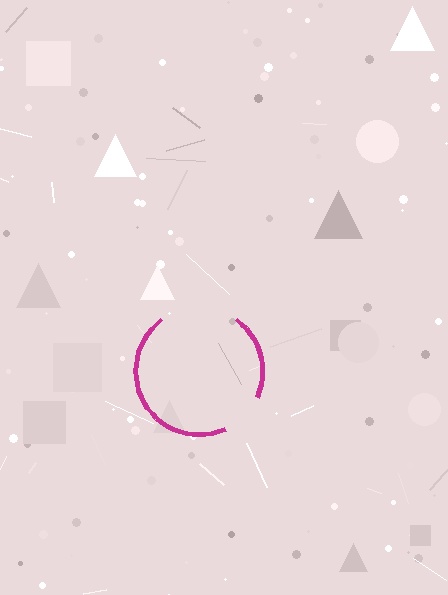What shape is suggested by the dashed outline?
The dashed outline suggests a circle.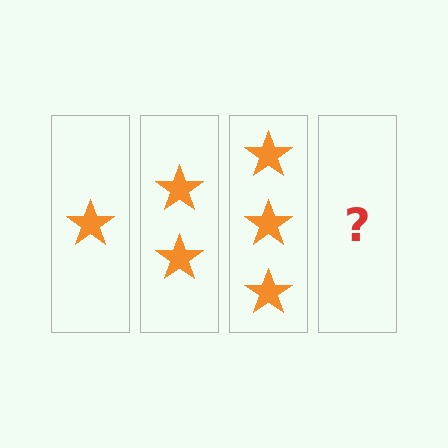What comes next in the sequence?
The next element should be 4 stars.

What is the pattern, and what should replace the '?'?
The pattern is that each step adds one more star. The '?' should be 4 stars.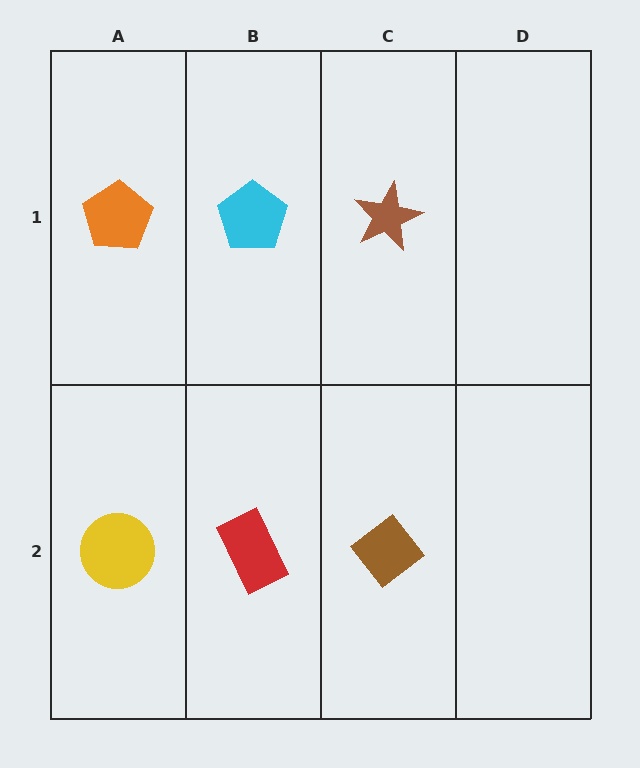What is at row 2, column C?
A brown diamond.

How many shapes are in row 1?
3 shapes.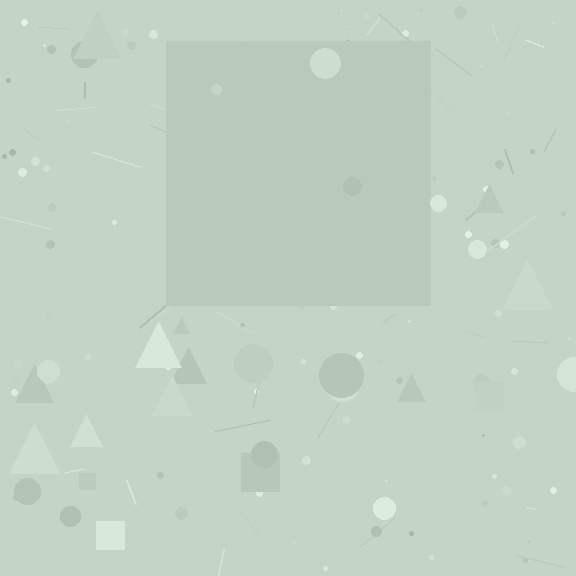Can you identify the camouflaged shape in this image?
The camouflaged shape is a square.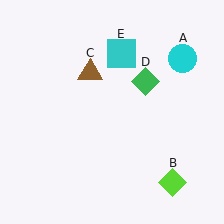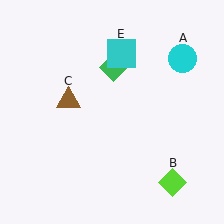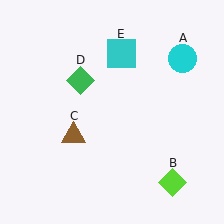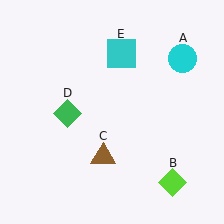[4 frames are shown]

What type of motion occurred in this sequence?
The brown triangle (object C), green diamond (object D) rotated counterclockwise around the center of the scene.